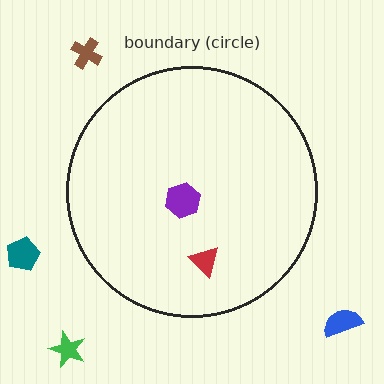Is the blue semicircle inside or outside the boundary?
Outside.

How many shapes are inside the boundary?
2 inside, 4 outside.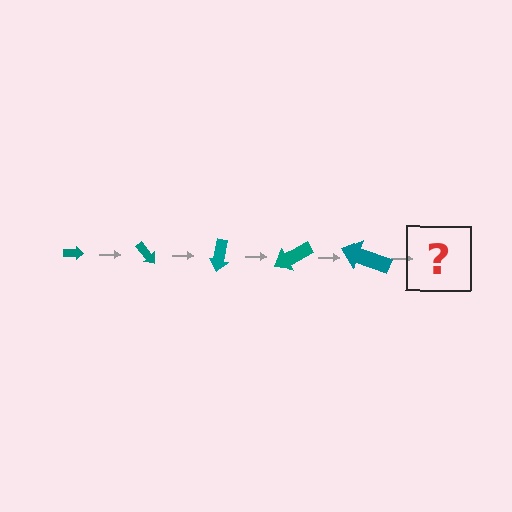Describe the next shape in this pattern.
It should be an arrow, larger than the previous one and rotated 250 degrees from the start.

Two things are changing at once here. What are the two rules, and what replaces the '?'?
The two rules are that the arrow grows larger each step and it rotates 50 degrees each step. The '?' should be an arrow, larger than the previous one and rotated 250 degrees from the start.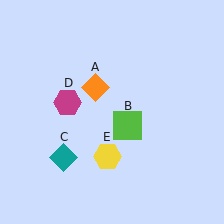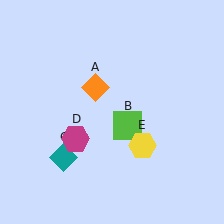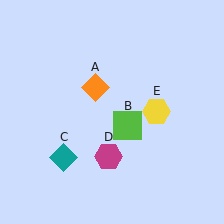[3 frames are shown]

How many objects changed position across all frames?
2 objects changed position: magenta hexagon (object D), yellow hexagon (object E).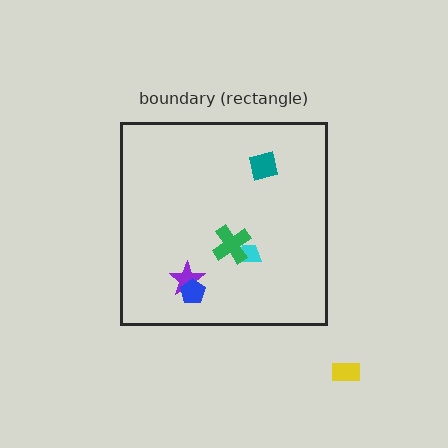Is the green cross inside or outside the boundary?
Inside.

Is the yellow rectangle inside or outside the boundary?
Outside.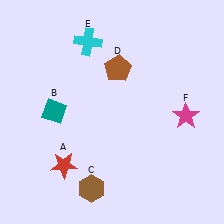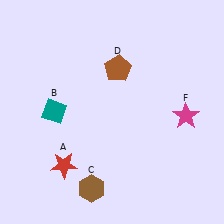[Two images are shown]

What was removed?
The cyan cross (E) was removed in Image 2.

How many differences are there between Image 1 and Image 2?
There is 1 difference between the two images.